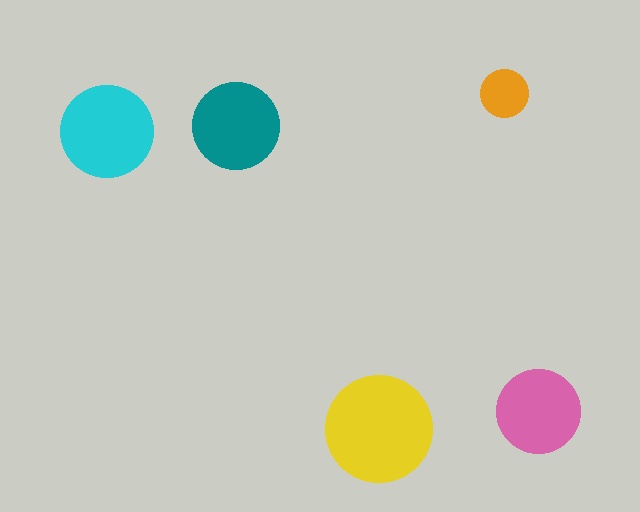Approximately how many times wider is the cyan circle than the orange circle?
About 2 times wider.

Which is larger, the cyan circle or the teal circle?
The cyan one.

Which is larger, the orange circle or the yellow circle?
The yellow one.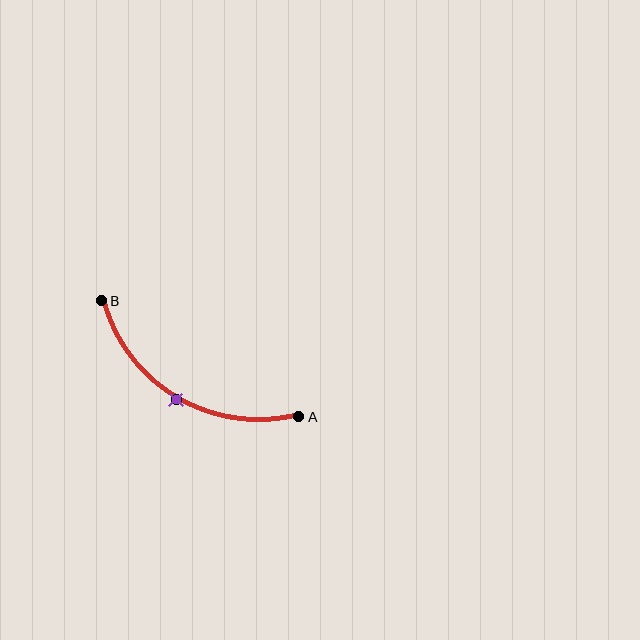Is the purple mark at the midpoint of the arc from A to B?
Yes. The purple mark lies on the arc at equal arc-length from both A and B — it is the arc midpoint.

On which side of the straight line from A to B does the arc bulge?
The arc bulges below the straight line connecting A and B.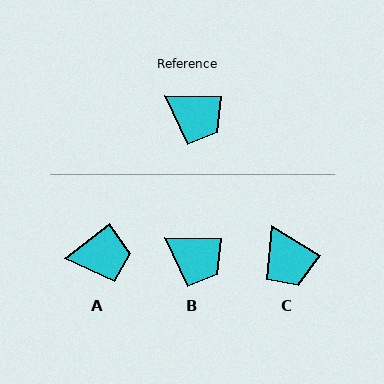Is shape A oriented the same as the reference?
No, it is off by about 40 degrees.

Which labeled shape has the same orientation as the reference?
B.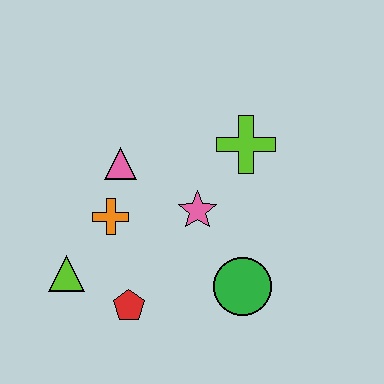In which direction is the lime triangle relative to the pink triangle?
The lime triangle is below the pink triangle.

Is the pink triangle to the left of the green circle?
Yes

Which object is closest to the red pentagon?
The lime triangle is closest to the red pentagon.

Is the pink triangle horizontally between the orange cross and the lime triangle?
No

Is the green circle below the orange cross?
Yes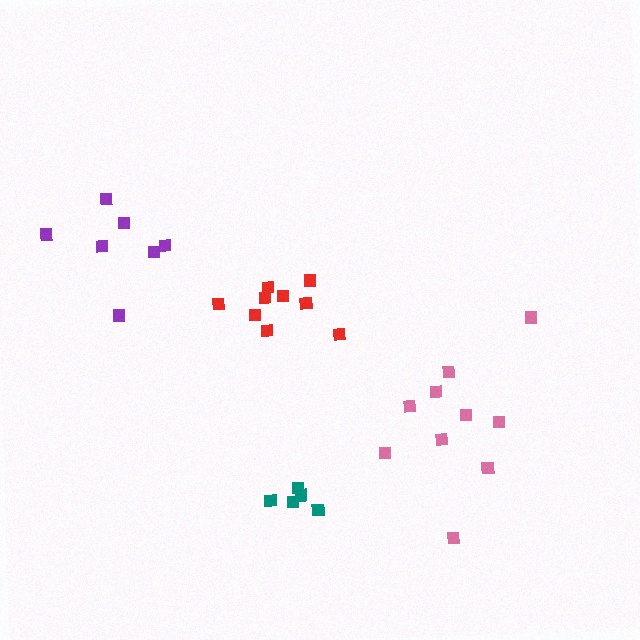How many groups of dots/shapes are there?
There are 4 groups.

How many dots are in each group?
Group 1: 10 dots, Group 2: 9 dots, Group 3: 5 dots, Group 4: 7 dots (31 total).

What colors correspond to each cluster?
The clusters are colored: pink, red, teal, purple.